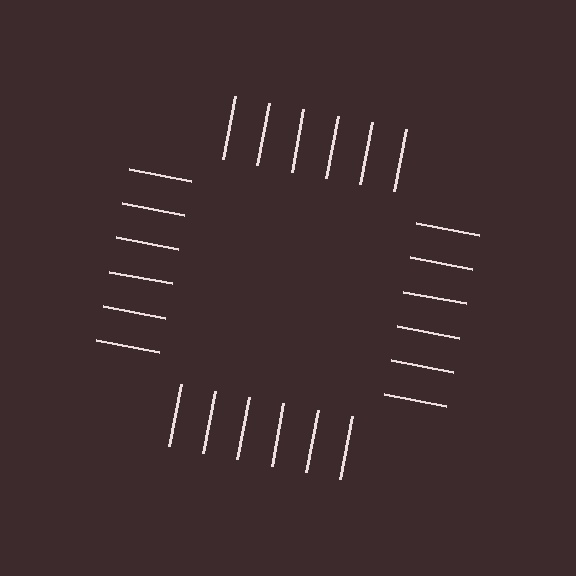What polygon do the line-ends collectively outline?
An illusory square — the line segments terminate on its edges but no continuous stroke is drawn.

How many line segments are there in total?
24 — 6 along each of the 4 edges.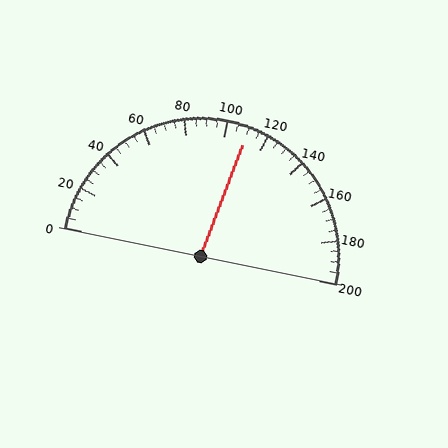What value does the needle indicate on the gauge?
The needle indicates approximately 110.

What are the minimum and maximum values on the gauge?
The gauge ranges from 0 to 200.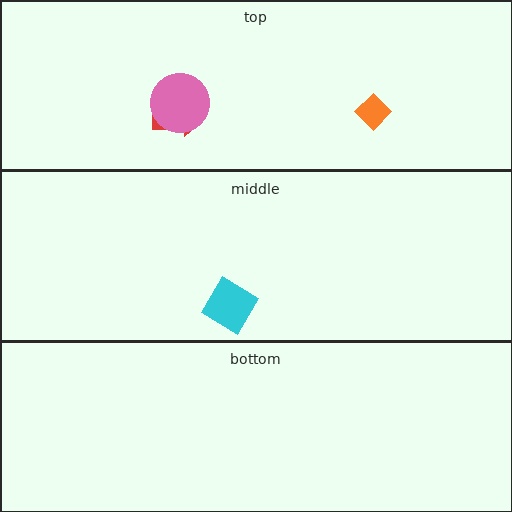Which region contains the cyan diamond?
The middle region.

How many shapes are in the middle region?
1.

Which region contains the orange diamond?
The top region.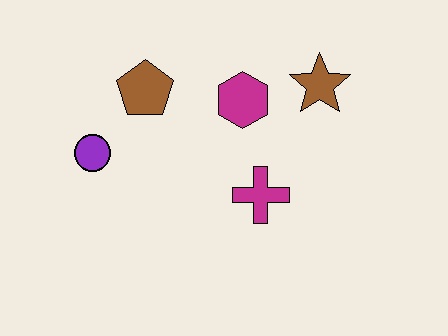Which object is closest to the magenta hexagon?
The brown star is closest to the magenta hexagon.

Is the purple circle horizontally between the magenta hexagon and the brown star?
No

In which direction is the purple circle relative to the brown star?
The purple circle is to the left of the brown star.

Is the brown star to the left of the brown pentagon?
No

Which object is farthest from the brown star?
The purple circle is farthest from the brown star.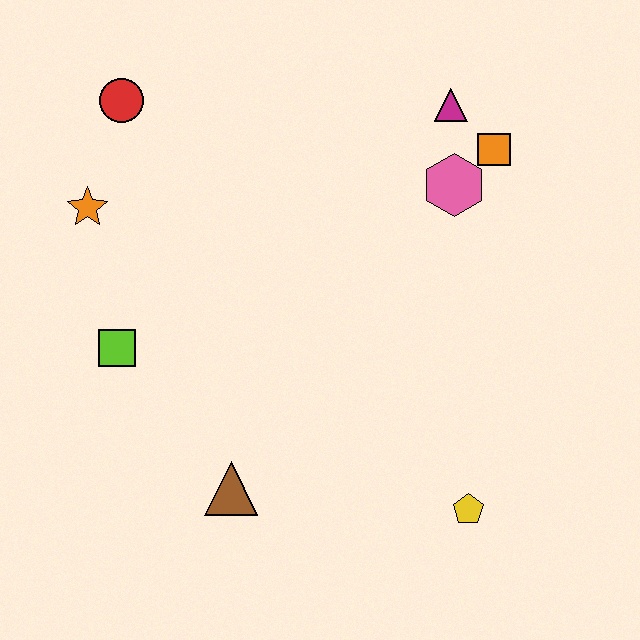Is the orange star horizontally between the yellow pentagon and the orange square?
No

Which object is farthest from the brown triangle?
The magenta triangle is farthest from the brown triangle.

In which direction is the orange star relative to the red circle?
The orange star is below the red circle.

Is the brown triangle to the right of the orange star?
Yes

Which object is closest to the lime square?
The orange star is closest to the lime square.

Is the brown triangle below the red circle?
Yes